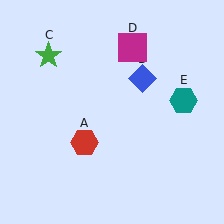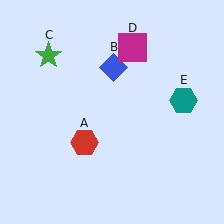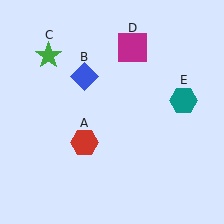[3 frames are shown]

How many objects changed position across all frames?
1 object changed position: blue diamond (object B).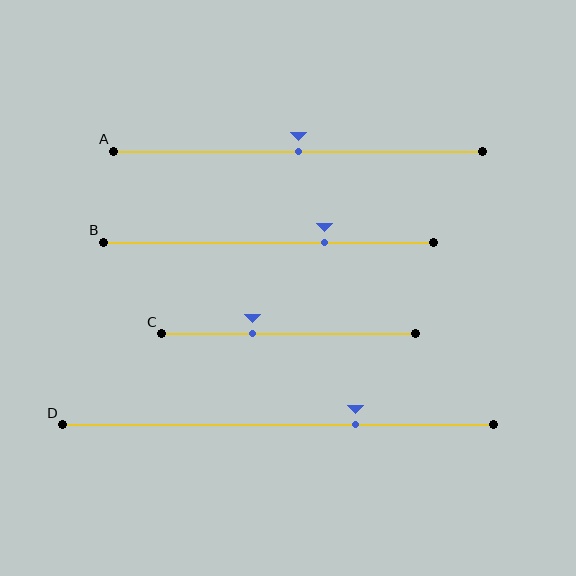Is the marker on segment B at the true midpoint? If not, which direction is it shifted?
No, the marker on segment B is shifted to the right by about 17% of the segment length.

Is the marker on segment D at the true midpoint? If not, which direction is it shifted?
No, the marker on segment D is shifted to the right by about 18% of the segment length.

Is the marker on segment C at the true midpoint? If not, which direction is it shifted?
No, the marker on segment C is shifted to the left by about 14% of the segment length.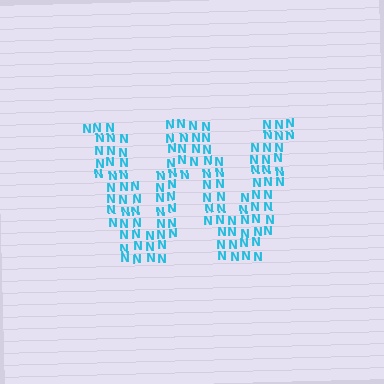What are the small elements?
The small elements are letter N's.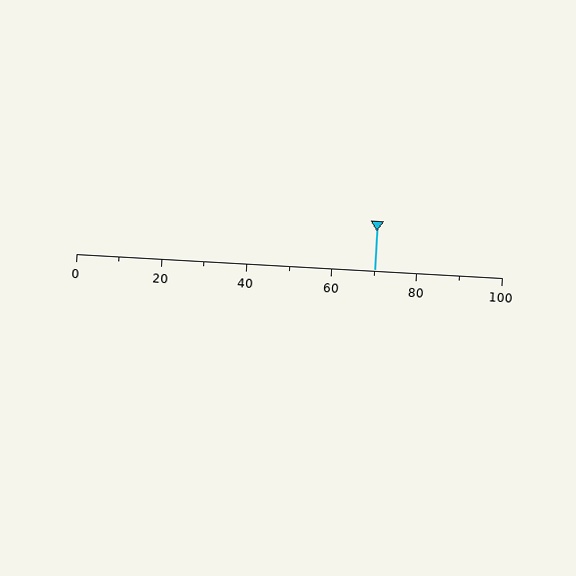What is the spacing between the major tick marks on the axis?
The major ticks are spaced 20 apart.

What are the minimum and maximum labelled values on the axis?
The axis runs from 0 to 100.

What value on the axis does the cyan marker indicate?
The marker indicates approximately 70.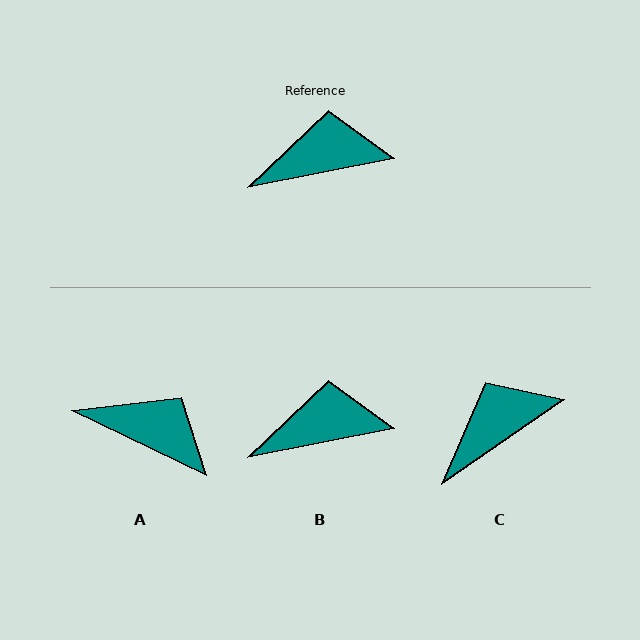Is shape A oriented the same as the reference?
No, it is off by about 37 degrees.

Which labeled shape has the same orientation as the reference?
B.